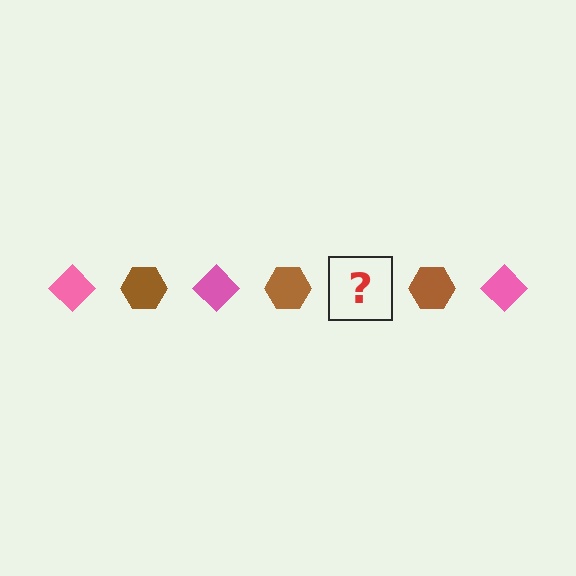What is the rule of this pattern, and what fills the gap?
The rule is that the pattern alternates between pink diamond and brown hexagon. The gap should be filled with a pink diamond.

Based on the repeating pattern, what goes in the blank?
The blank should be a pink diamond.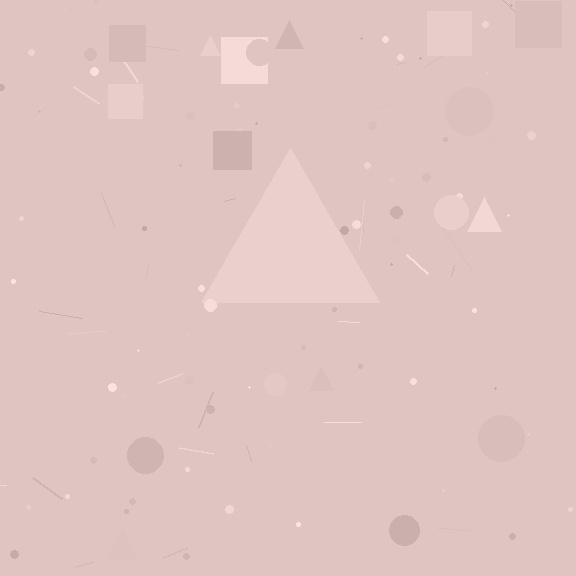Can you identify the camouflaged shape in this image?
The camouflaged shape is a triangle.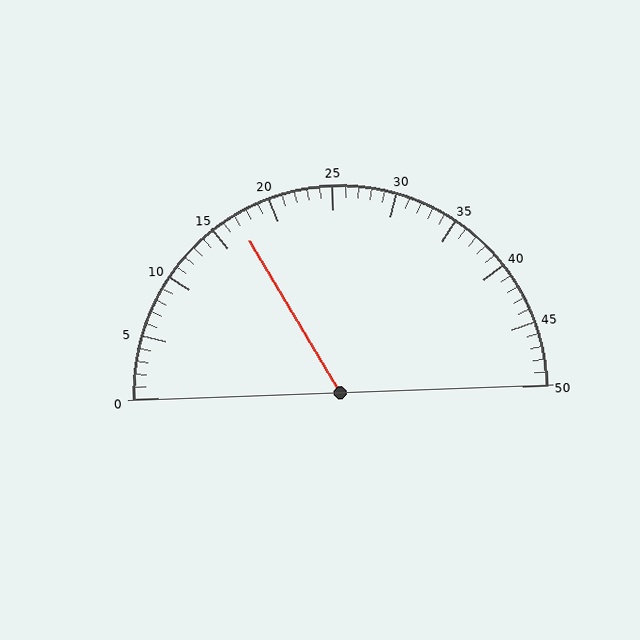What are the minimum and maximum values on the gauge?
The gauge ranges from 0 to 50.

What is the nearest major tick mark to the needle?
The nearest major tick mark is 15.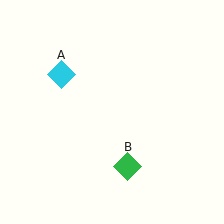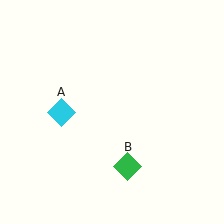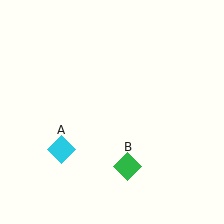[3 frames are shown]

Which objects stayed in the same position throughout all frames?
Green diamond (object B) remained stationary.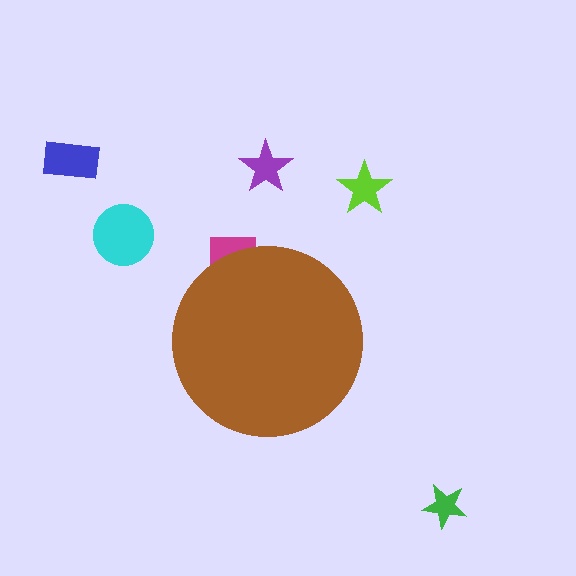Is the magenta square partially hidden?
Yes, the magenta square is partially hidden behind the brown circle.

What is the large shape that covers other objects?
A brown circle.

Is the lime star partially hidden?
No, the lime star is fully visible.